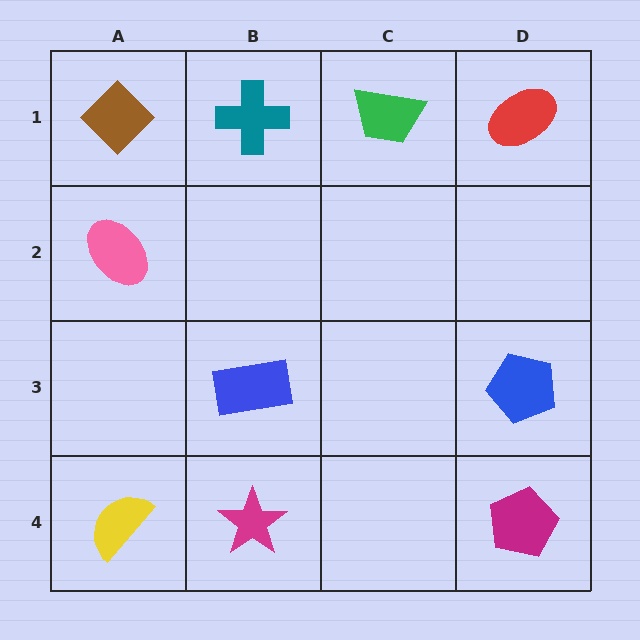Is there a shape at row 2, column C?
No, that cell is empty.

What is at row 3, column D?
A blue pentagon.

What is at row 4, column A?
A yellow semicircle.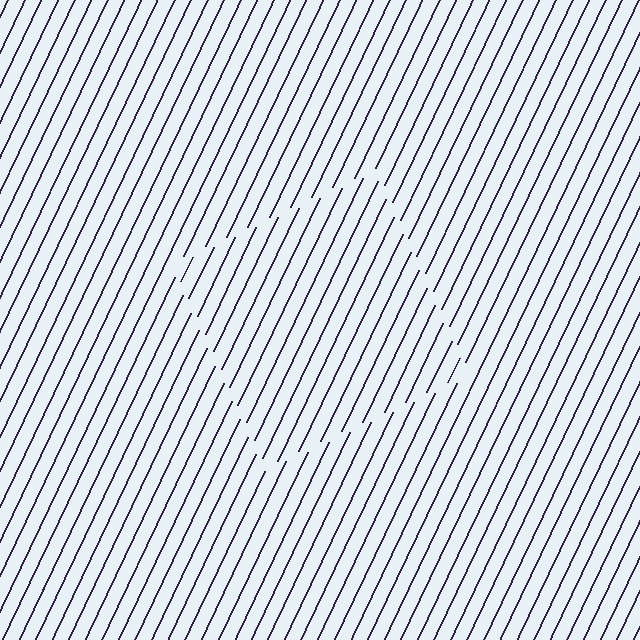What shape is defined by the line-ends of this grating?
An illusory square. The interior of the shape contains the same grating, shifted by half a period — the contour is defined by the phase discontinuity where line-ends from the inner and outer gratings abut.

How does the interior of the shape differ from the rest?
The interior of the shape contains the same grating, shifted by half a period — the contour is defined by the phase discontinuity where line-ends from the inner and outer gratings abut.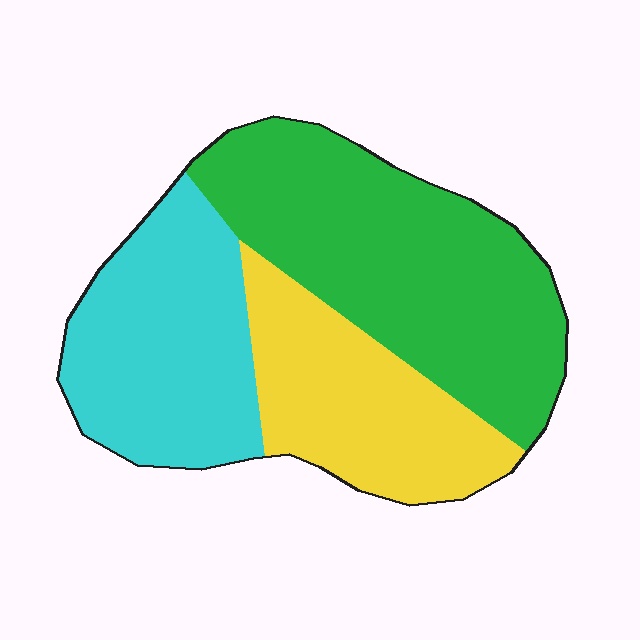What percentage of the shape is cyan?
Cyan covers about 30% of the shape.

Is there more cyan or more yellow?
Cyan.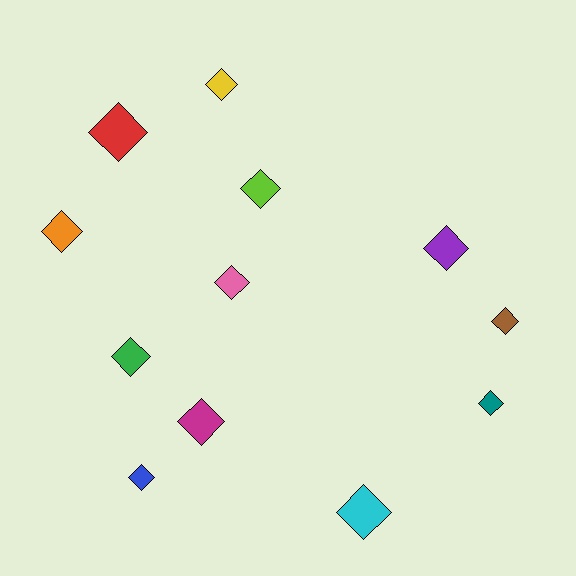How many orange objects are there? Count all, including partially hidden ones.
There is 1 orange object.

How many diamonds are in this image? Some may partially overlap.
There are 12 diamonds.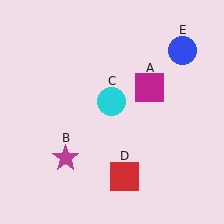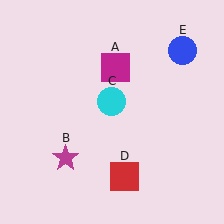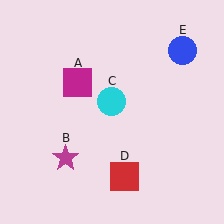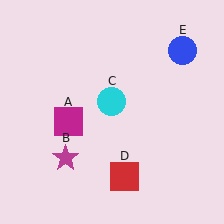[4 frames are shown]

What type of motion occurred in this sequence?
The magenta square (object A) rotated counterclockwise around the center of the scene.